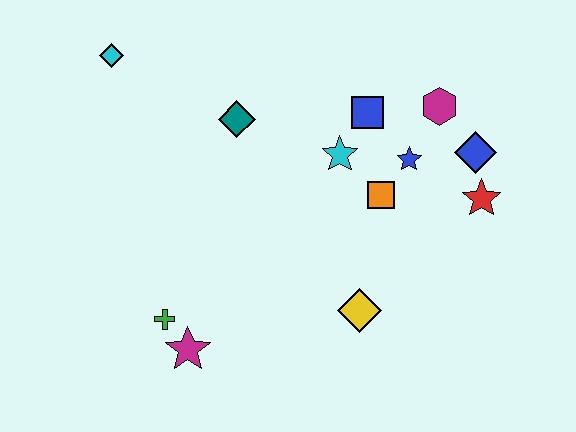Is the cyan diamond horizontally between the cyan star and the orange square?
No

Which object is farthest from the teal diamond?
The red star is farthest from the teal diamond.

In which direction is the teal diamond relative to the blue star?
The teal diamond is to the left of the blue star.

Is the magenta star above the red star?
No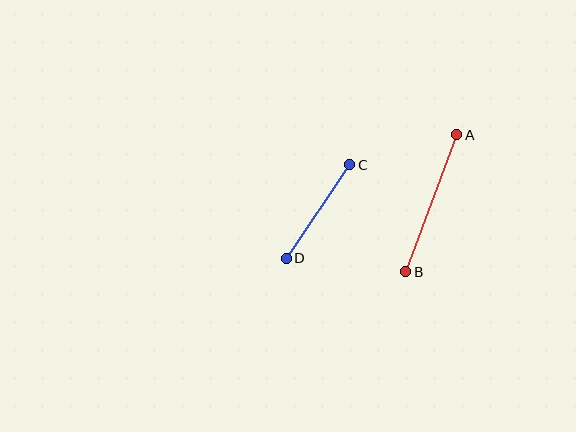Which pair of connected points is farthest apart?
Points A and B are farthest apart.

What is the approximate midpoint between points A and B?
The midpoint is at approximately (431, 203) pixels.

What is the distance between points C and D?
The distance is approximately 113 pixels.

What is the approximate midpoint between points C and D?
The midpoint is at approximately (318, 212) pixels.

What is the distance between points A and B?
The distance is approximately 146 pixels.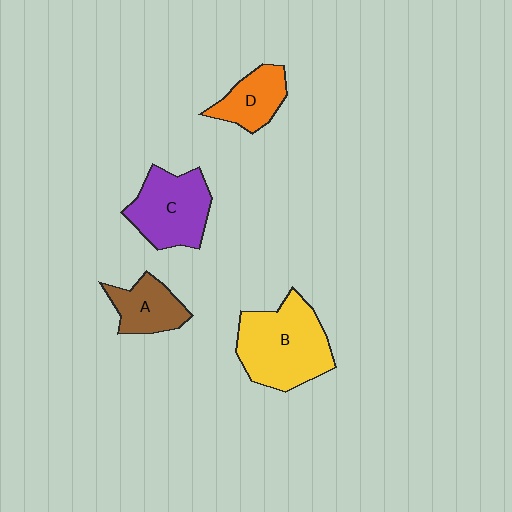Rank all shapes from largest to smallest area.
From largest to smallest: B (yellow), C (purple), A (brown), D (orange).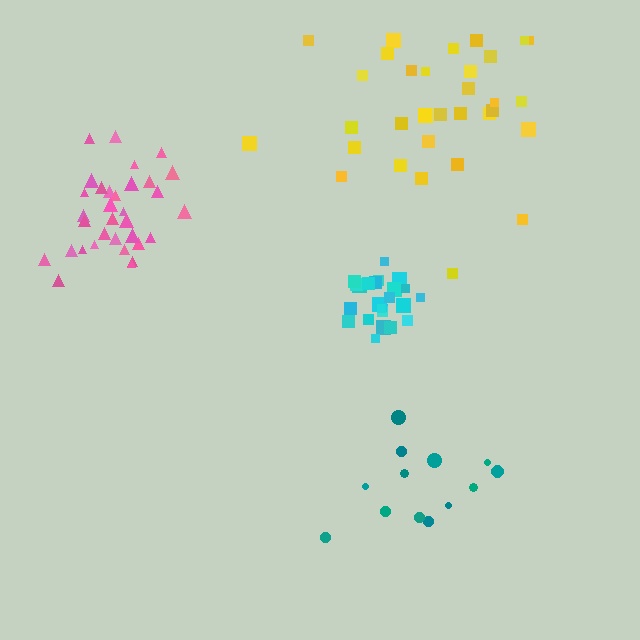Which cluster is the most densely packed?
Cyan.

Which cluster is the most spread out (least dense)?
Yellow.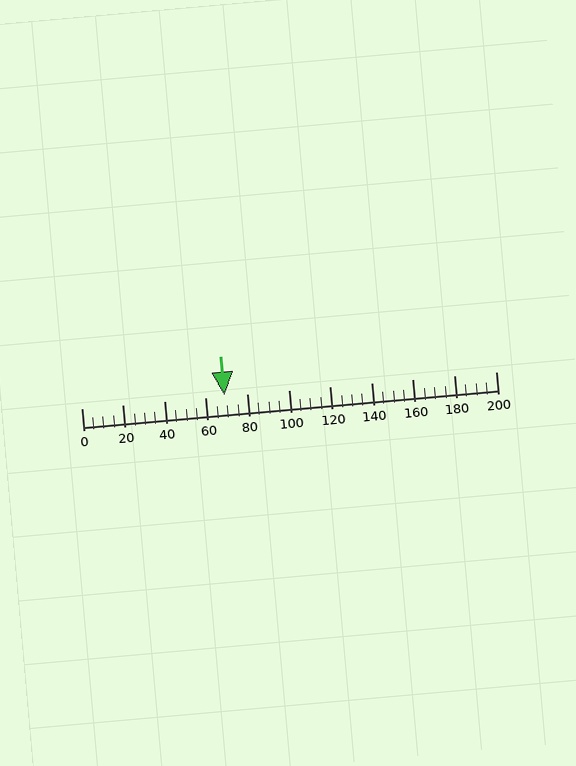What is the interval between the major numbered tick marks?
The major tick marks are spaced 20 units apart.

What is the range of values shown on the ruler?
The ruler shows values from 0 to 200.